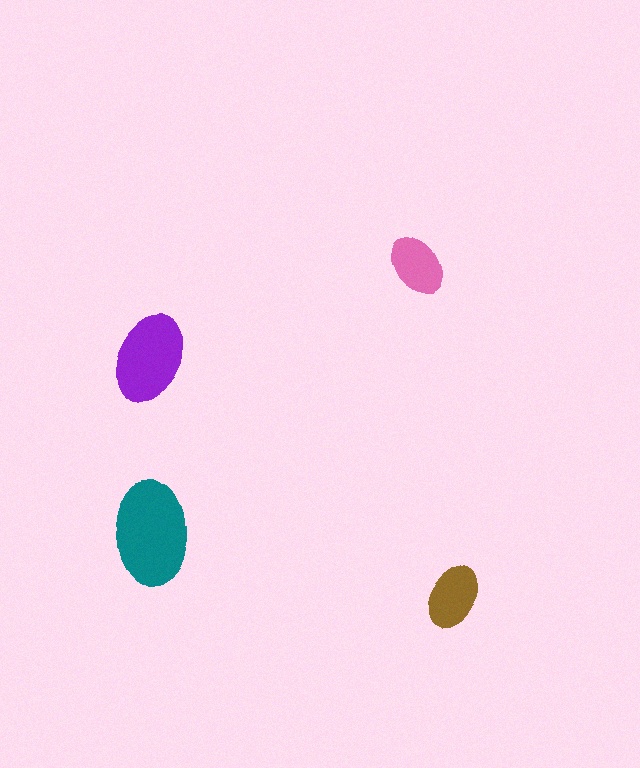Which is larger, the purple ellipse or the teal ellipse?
The teal one.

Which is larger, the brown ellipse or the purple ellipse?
The purple one.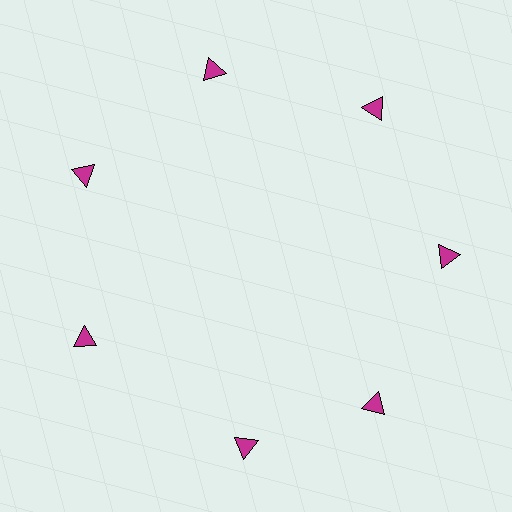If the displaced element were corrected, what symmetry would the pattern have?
It would have 7-fold rotational symmetry — the pattern would map onto itself every 51 degrees.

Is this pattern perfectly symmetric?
No. The 7 magenta triangles are arranged in a ring, but one element near the 6 o'clock position is rotated out of alignment along the ring, breaking the 7-fold rotational symmetry.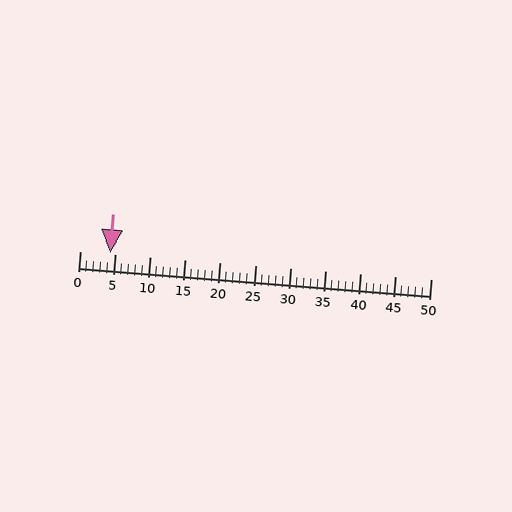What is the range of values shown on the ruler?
The ruler shows values from 0 to 50.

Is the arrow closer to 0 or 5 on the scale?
The arrow is closer to 5.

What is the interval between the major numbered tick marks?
The major tick marks are spaced 5 units apart.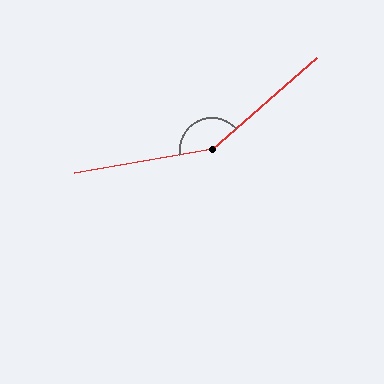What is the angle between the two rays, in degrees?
Approximately 148 degrees.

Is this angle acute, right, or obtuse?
It is obtuse.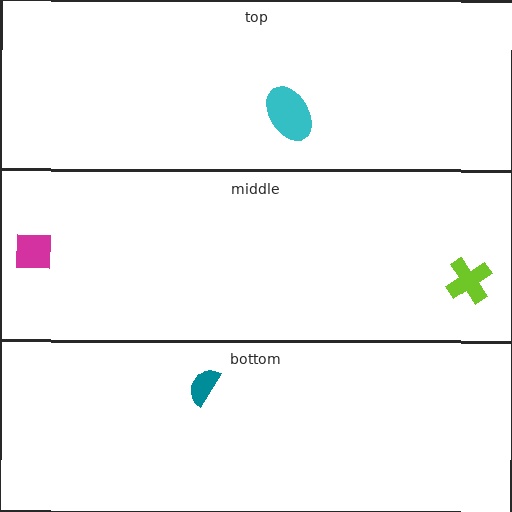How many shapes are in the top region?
1.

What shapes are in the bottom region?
The teal semicircle.